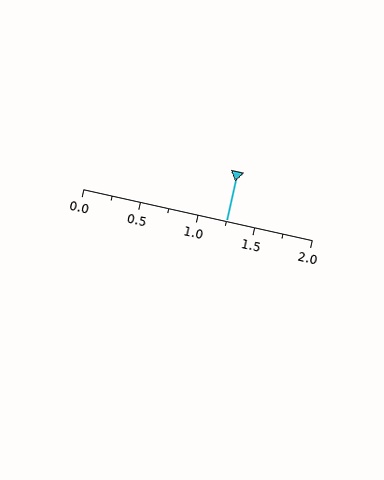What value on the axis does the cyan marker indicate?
The marker indicates approximately 1.25.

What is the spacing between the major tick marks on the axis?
The major ticks are spaced 0.5 apart.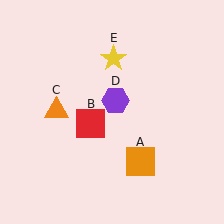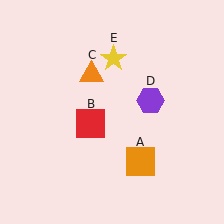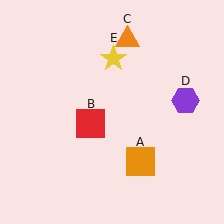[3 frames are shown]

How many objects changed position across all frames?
2 objects changed position: orange triangle (object C), purple hexagon (object D).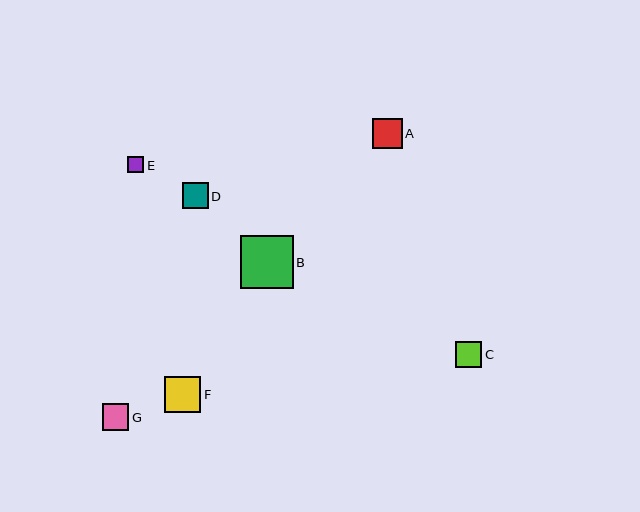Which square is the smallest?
Square E is the smallest with a size of approximately 16 pixels.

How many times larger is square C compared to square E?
Square C is approximately 1.7 times the size of square E.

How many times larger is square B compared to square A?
Square B is approximately 1.8 times the size of square A.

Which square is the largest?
Square B is the largest with a size of approximately 53 pixels.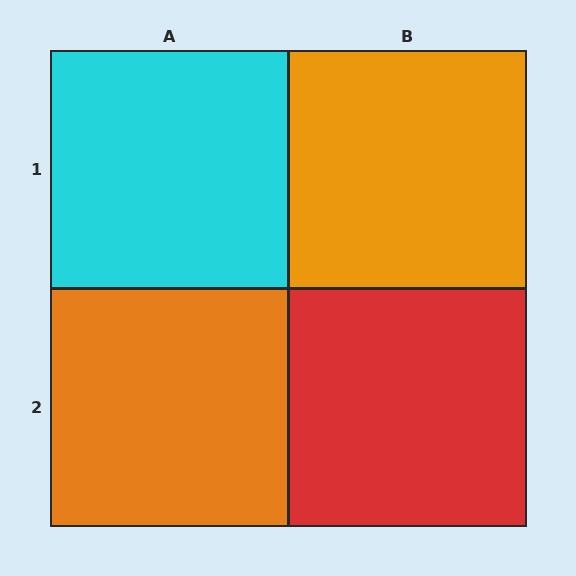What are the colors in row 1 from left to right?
Cyan, orange.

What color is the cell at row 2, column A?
Orange.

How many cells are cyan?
1 cell is cyan.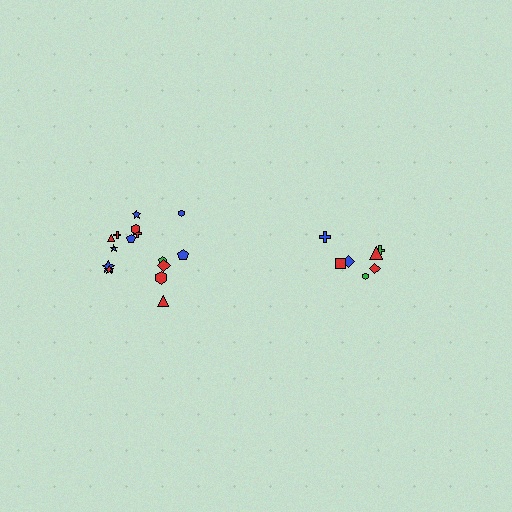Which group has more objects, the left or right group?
The left group.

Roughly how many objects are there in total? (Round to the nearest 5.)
Roughly 20 objects in total.